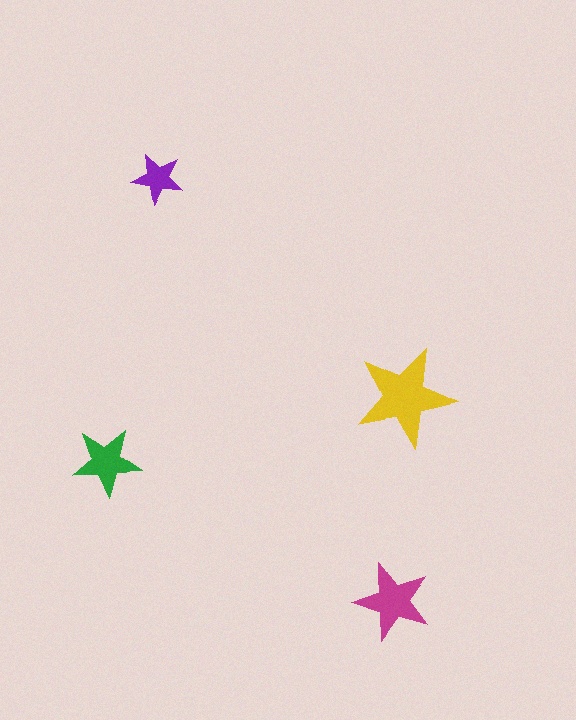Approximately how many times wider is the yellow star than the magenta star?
About 1.5 times wider.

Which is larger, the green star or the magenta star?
The magenta one.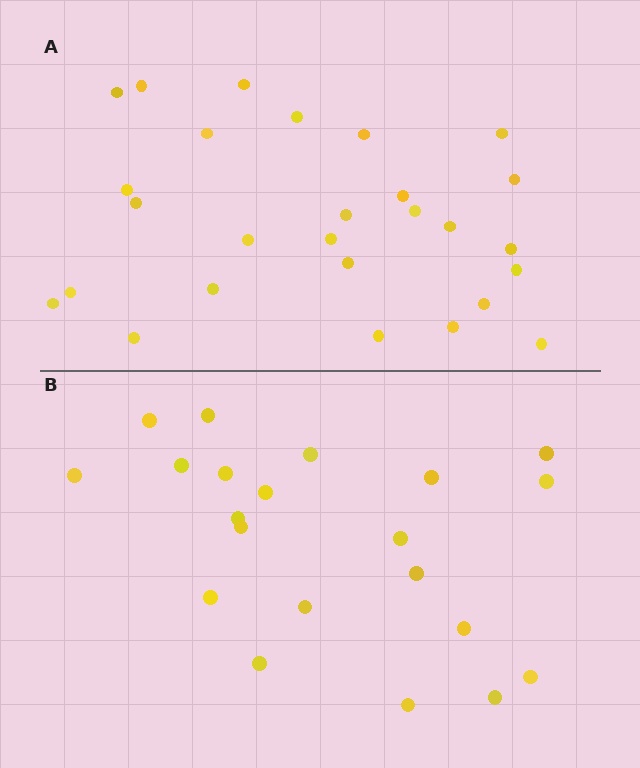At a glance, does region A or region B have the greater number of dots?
Region A (the top region) has more dots.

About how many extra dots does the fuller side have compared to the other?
Region A has about 6 more dots than region B.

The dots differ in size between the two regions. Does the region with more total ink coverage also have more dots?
No. Region B has more total ink coverage because its dots are larger, but region A actually contains more individual dots. Total area can be misleading — the number of items is what matters here.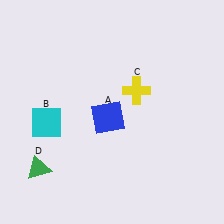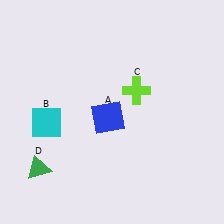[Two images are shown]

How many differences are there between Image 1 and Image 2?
There is 1 difference between the two images.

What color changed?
The cross (C) changed from yellow in Image 1 to lime in Image 2.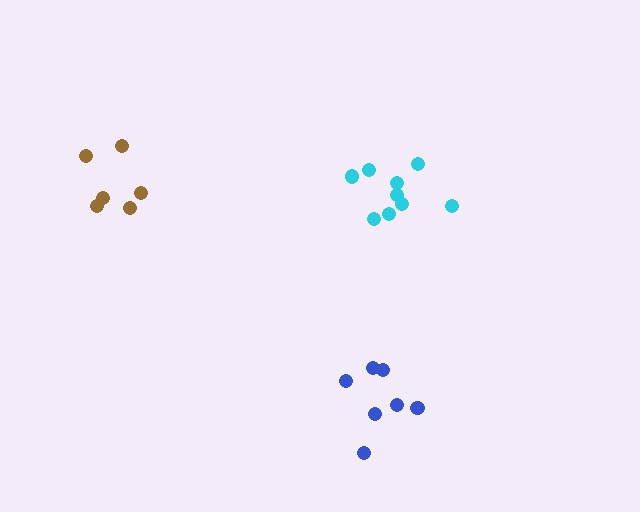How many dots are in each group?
Group 1: 6 dots, Group 2: 9 dots, Group 3: 7 dots (22 total).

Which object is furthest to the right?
The cyan cluster is rightmost.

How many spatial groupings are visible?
There are 3 spatial groupings.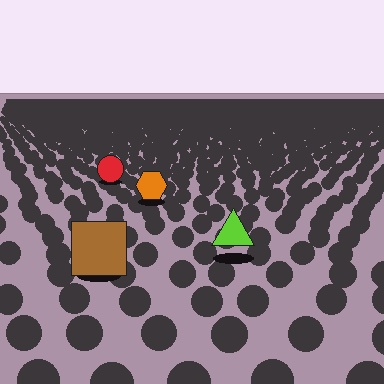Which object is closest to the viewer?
The brown square is closest. The texture marks near it are larger and more spread out.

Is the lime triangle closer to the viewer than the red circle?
Yes. The lime triangle is closer — you can tell from the texture gradient: the ground texture is coarser near it.